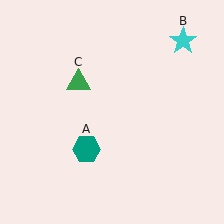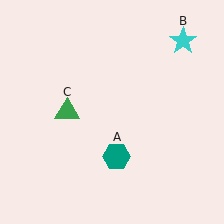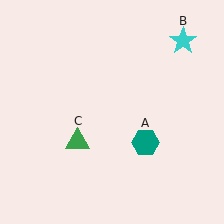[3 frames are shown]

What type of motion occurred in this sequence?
The teal hexagon (object A), green triangle (object C) rotated counterclockwise around the center of the scene.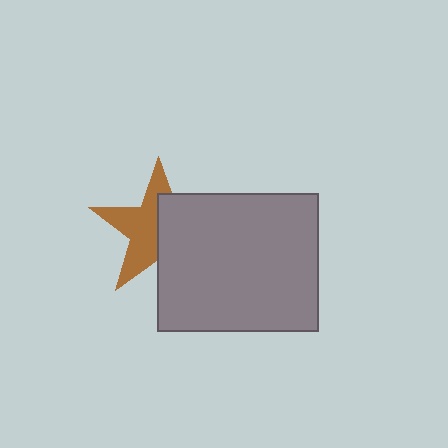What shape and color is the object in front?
The object in front is a gray rectangle.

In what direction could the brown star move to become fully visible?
The brown star could move left. That would shift it out from behind the gray rectangle entirely.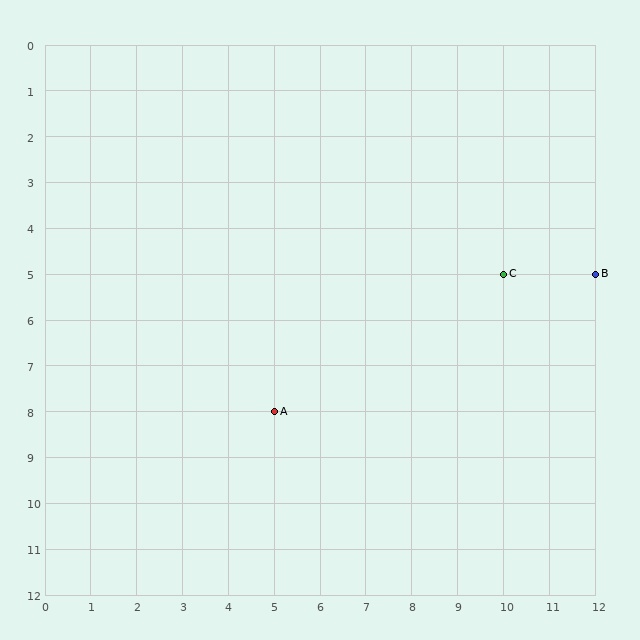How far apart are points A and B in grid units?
Points A and B are 7 columns and 3 rows apart (about 7.6 grid units diagonally).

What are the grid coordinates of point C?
Point C is at grid coordinates (10, 5).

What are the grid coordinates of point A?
Point A is at grid coordinates (5, 8).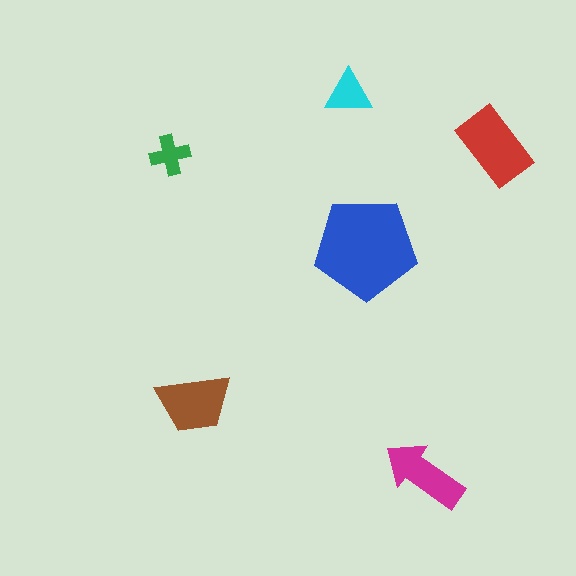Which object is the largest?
The blue pentagon.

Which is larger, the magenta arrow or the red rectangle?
The red rectangle.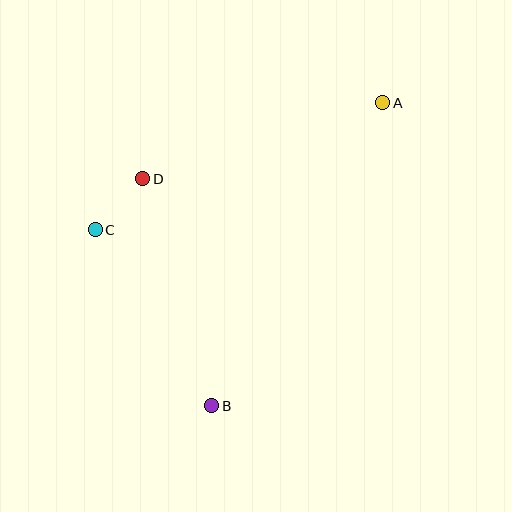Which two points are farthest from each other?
Points A and B are farthest from each other.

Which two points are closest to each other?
Points C and D are closest to each other.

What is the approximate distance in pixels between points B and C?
The distance between B and C is approximately 211 pixels.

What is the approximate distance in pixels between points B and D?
The distance between B and D is approximately 238 pixels.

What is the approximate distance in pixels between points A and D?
The distance between A and D is approximately 251 pixels.